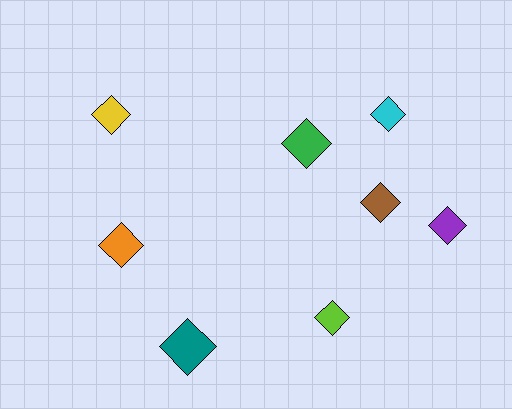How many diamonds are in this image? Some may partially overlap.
There are 8 diamonds.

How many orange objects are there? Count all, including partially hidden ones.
There is 1 orange object.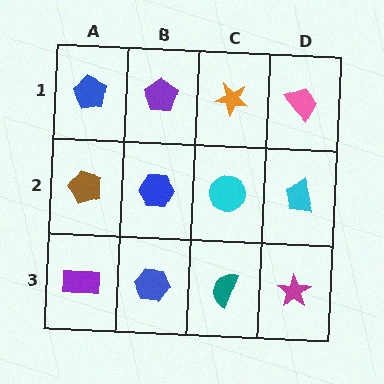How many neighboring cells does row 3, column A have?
2.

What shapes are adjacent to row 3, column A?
A brown pentagon (row 2, column A), a blue hexagon (row 3, column B).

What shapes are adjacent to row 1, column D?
A cyan trapezoid (row 2, column D), an orange star (row 1, column C).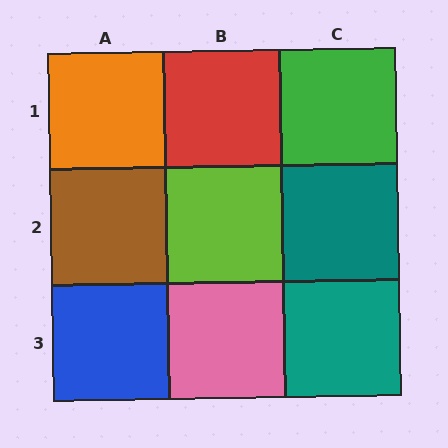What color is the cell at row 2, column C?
Teal.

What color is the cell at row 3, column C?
Teal.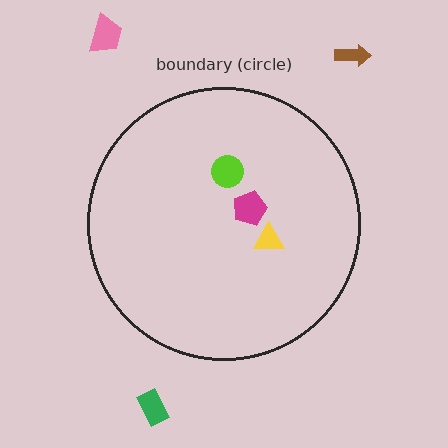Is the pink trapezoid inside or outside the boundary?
Outside.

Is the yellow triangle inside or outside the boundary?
Inside.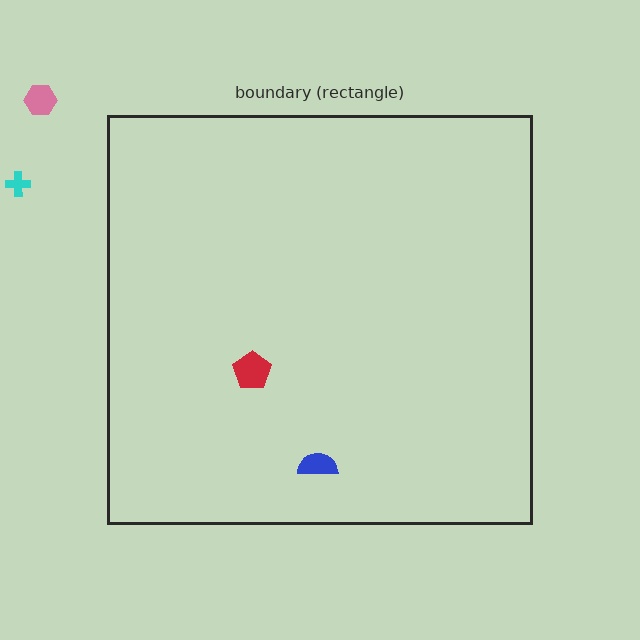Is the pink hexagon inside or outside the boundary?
Outside.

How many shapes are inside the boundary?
2 inside, 2 outside.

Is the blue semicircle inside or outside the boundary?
Inside.